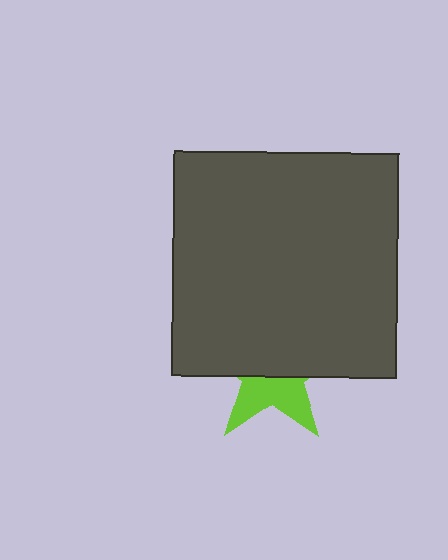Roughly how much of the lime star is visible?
A small part of it is visible (roughly 39%).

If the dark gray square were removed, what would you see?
You would see the complete lime star.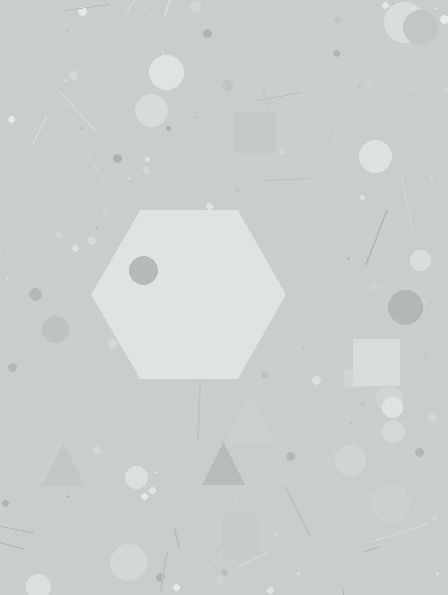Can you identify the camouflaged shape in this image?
The camouflaged shape is a hexagon.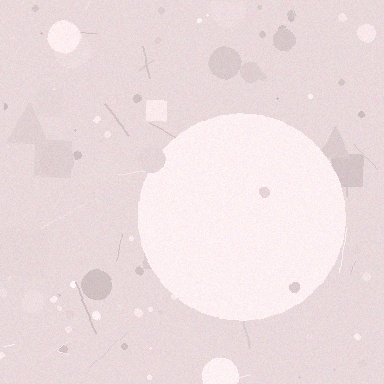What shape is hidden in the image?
A circle is hidden in the image.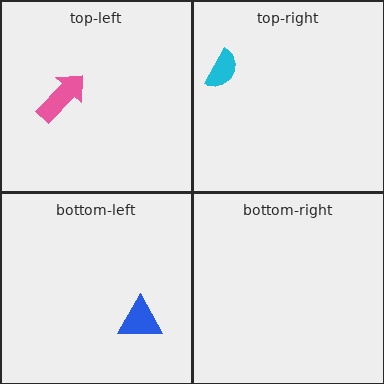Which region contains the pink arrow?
The top-left region.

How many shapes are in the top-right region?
1.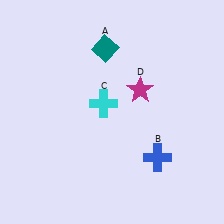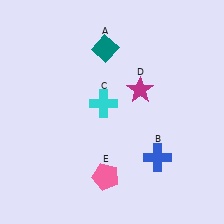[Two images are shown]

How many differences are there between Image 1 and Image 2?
There is 1 difference between the two images.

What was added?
A pink pentagon (E) was added in Image 2.